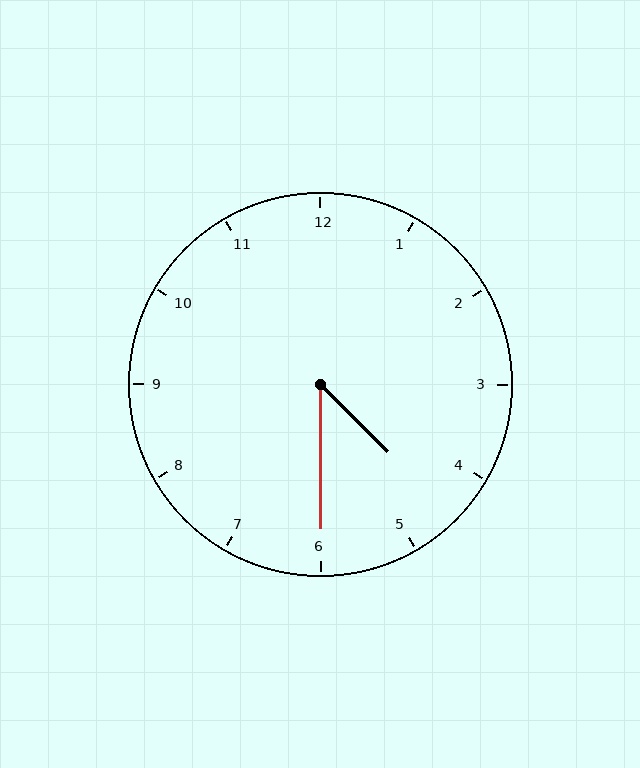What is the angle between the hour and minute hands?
Approximately 45 degrees.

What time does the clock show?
4:30.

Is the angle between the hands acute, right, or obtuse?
It is acute.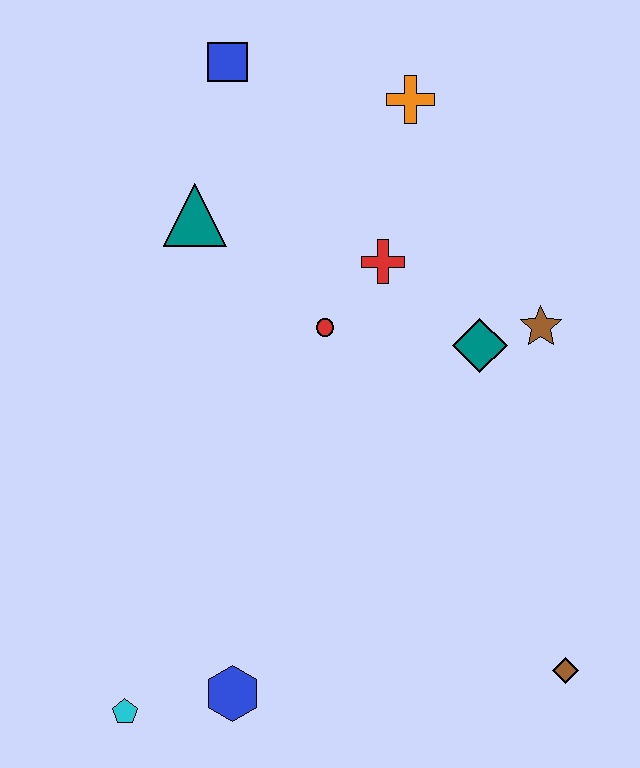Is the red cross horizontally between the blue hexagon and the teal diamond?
Yes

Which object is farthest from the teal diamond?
The cyan pentagon is farthest from the teal diamond.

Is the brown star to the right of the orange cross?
Yes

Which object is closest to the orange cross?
The red cross is closest to the orange cross.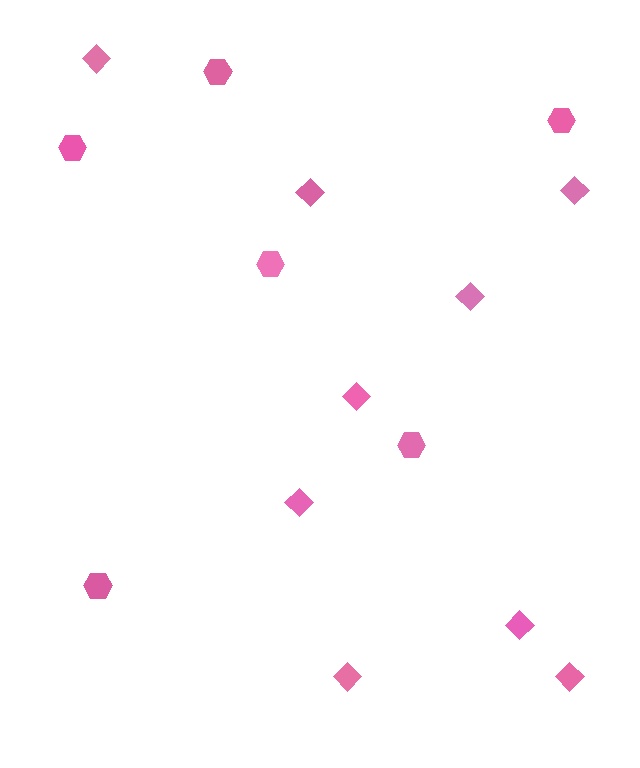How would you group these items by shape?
There are 2 groups: one group of diamonds (9) and one group of hexagons (6).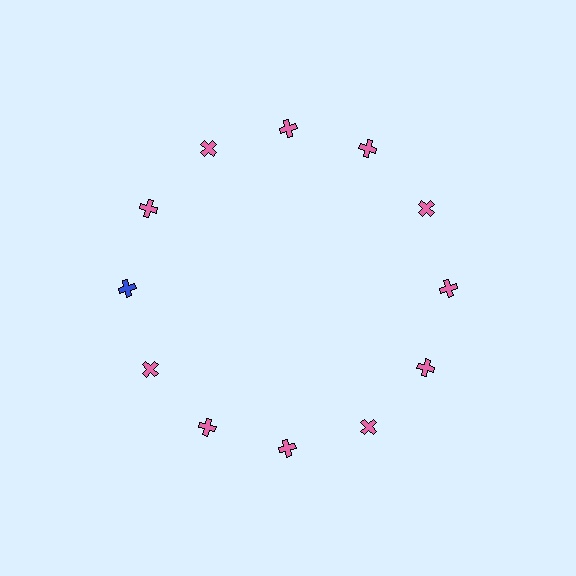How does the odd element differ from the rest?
It has a different color: blue instead of pink.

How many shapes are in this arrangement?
There are 12 shapes arranged in a ring pattern.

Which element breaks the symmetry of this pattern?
The blue cross at roughly the 9 o'clock position breaks the symmetry. All other shapes are pink crosses.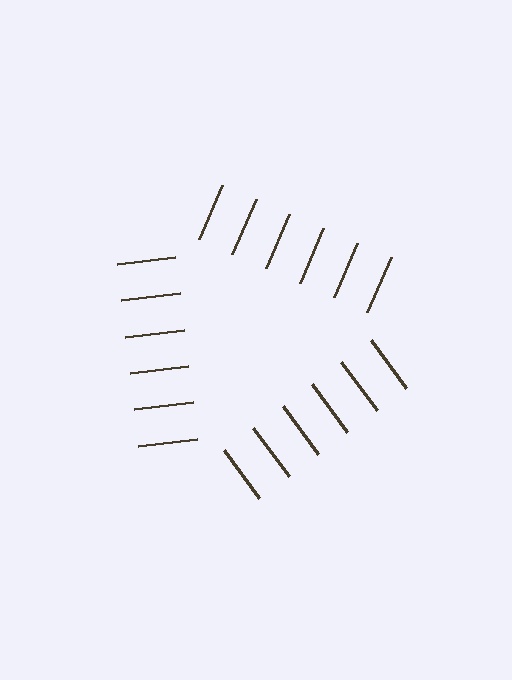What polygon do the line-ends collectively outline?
An illusory triangle — the line segments terminate on its edges but no continuous stroke is drawn.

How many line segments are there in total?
18 — 6 along each of the 3 edges.